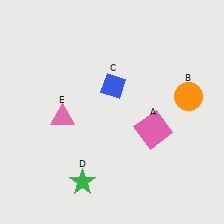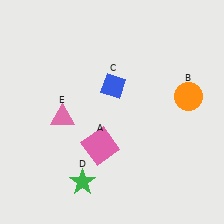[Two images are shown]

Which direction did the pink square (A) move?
The pink square (A) moved left.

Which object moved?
The pink square (A) moved left.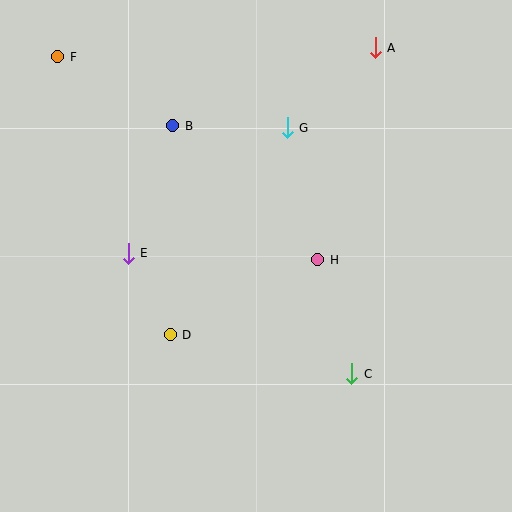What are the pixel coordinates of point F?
Point F is at (58, 57).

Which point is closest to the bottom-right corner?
Point C is closest to the bottom-right corner.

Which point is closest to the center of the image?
Point H at (318, 260) is closest to the center.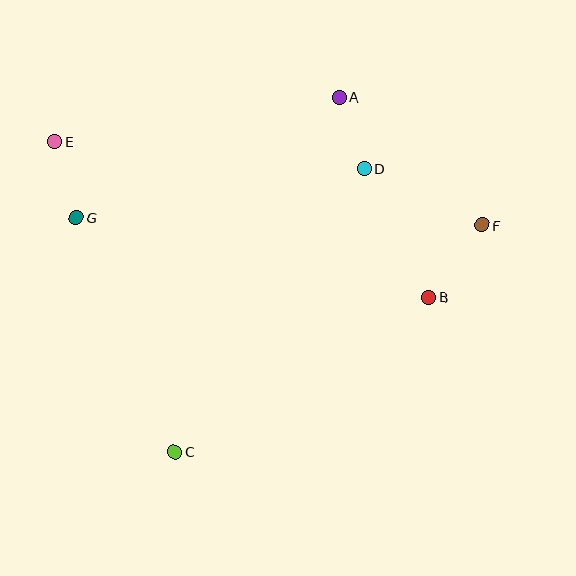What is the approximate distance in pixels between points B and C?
The distance between B and C is approximately 297 pixels.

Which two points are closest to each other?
Points A and D are closest to each other.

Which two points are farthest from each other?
Points E and F are farthest from each other.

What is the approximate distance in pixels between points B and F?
The distance between B and F is approximately 90 pixels.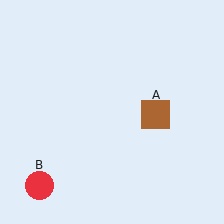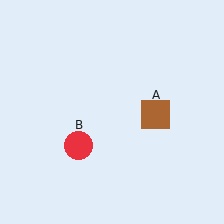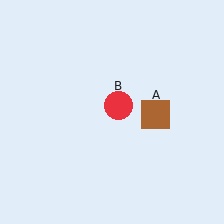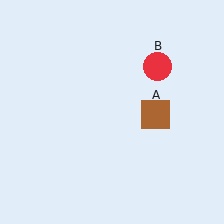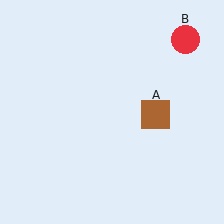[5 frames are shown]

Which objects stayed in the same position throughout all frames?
Brown square (object A) remained stationary.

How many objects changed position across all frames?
1 object changed position: red circle (object B).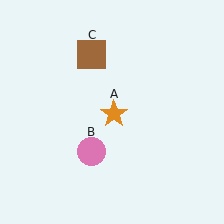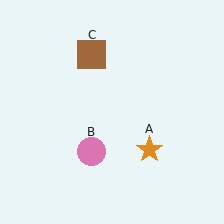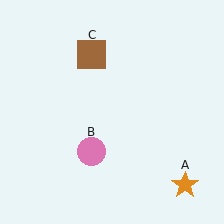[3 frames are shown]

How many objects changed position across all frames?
1 object changed position: orange star (object A).